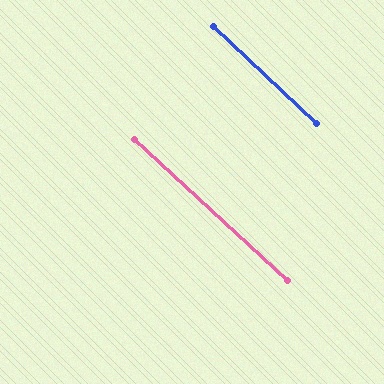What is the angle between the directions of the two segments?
Approximately 1 degree.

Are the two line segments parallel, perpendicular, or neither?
Parallel — their directions differ by only 0.8°.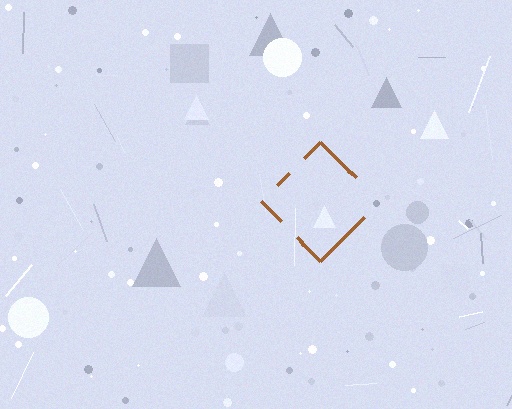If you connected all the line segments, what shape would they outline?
They would outline a diamond.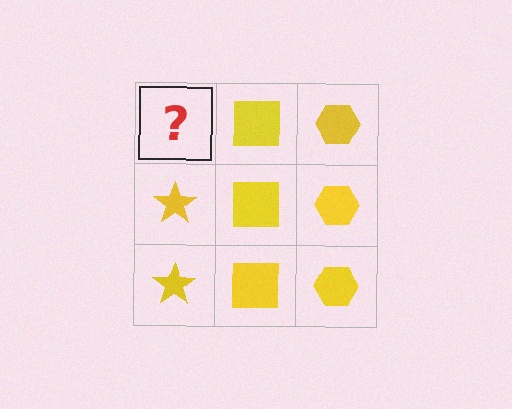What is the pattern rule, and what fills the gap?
The rule is that each column has a consistent shape. The gap should be filled with a yellow star.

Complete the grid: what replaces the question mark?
The question mark should be replaced with a yellow star.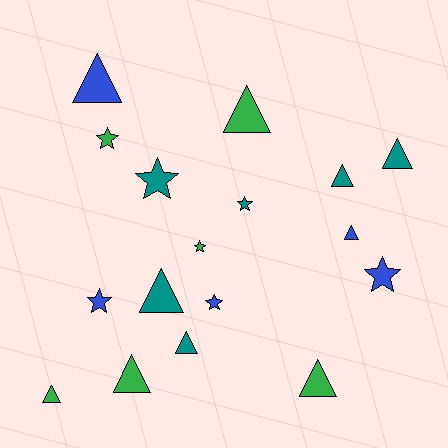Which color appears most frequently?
Teal, with 6 objects.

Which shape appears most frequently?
Triangle, with 10 objects.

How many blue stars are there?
There are 3 blue stars.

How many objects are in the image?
There are 17 objects.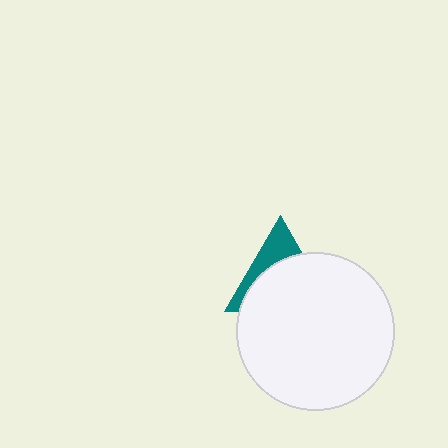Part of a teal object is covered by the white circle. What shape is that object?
It is a triangle.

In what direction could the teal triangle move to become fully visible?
The teal triangle could move up. That would shift it out from behind the white circle entirely.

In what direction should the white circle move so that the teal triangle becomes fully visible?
The white circle should move down. That is the shortest direction to clear the overlap and leave the teal triangle fully visible.